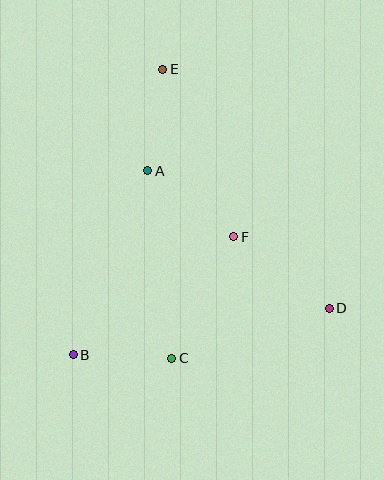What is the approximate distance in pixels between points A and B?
The distance between A and B is approximately 198 pixels.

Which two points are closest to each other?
Points B and C are closest to each other.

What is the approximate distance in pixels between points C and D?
The distance between C and D is approximately 165 pixels.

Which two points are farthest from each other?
Points B and E are farthest from each other.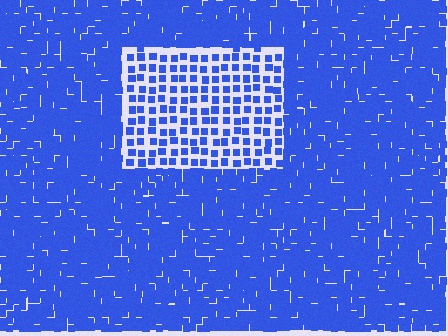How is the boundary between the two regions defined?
The boundary is defined by a change in element density (approximately 2.4x ratio). All elements are the same color, size, and shape.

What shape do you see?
I see a rectangle.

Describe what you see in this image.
The image contains small blue elements arranged at two different densities. A rectangle-shaped region is visible where the elements are less densely packed than the surrounding area.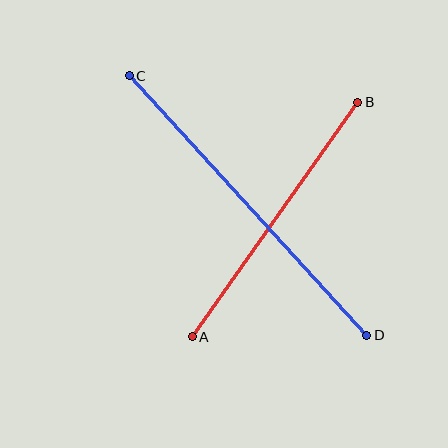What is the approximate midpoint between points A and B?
The midpoint is at approximately (275, 220) pixels.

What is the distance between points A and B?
The distance is approximately 287 pixels.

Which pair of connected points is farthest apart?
Points C and D are farthest apart.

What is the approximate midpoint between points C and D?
The midpoint is at approximately (248, 206) pixels.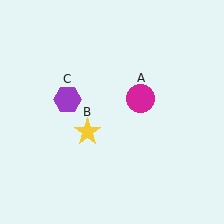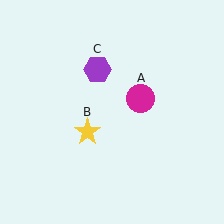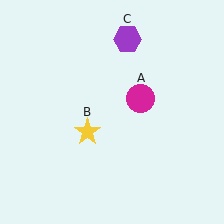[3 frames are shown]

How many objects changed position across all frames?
1 object changed position: purple hexagon (object C).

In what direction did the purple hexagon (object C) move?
The purple hexagon (object C) moved up and to the right.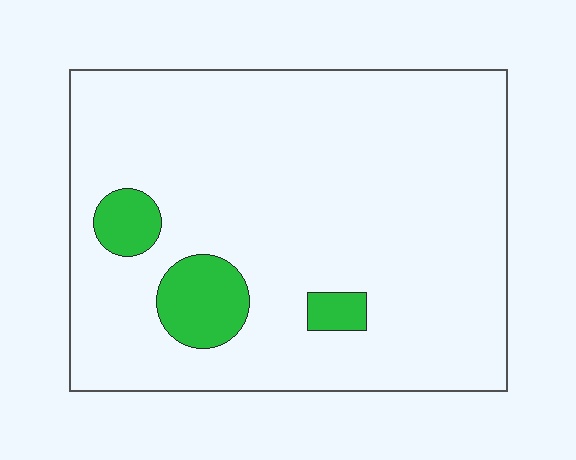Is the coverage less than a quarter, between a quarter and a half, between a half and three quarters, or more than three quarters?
Less than a quarter.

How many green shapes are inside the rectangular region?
3.